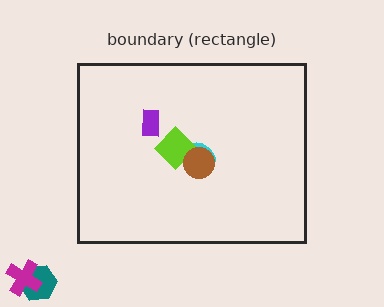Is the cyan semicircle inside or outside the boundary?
Inside.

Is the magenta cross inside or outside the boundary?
Outside.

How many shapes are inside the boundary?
4 inside, 2 outside.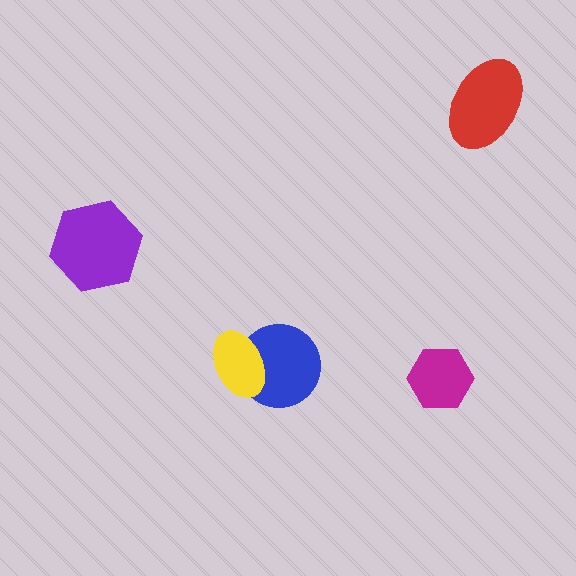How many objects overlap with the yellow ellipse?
1 object overlaps with the yellow ellipse.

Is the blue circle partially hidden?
Yes, it is partially covered by another shape.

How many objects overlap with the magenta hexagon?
0 objects overlap with the magenta hexagon.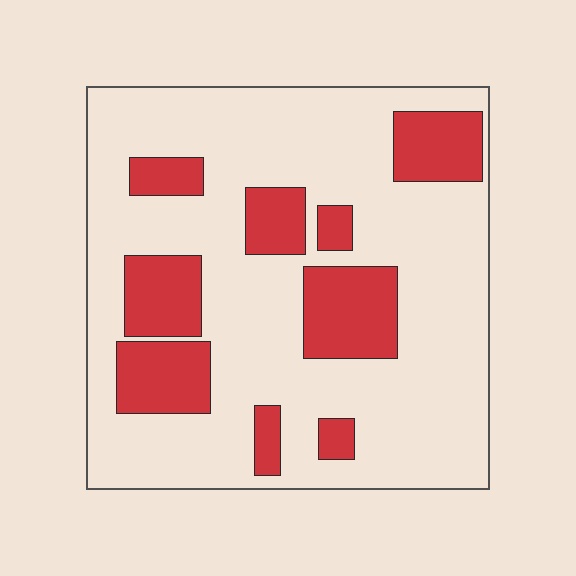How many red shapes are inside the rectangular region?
9.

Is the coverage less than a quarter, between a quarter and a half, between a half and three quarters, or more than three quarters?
Less than a quarter.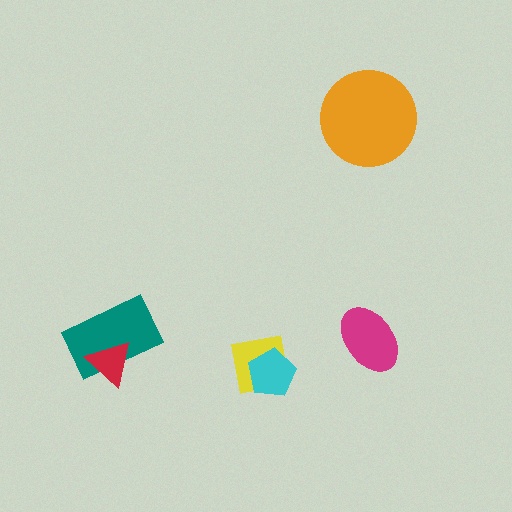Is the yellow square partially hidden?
Yes, it is partially covered by another shape.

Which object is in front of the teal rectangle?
The red triangle is in front of the teal rectangle.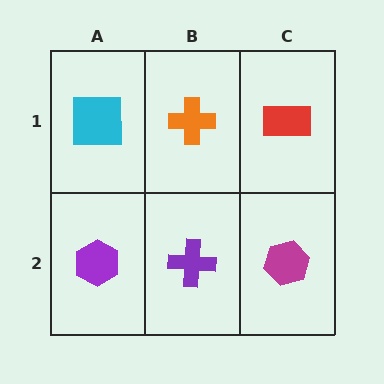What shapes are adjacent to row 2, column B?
An orange cross (row 1, column B), a purple hexagon (row 2, column A), a magenta hexagon (row 2, column C).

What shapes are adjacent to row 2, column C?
A red rectangle (row 1, column C), a purple cross (row 2, column B).